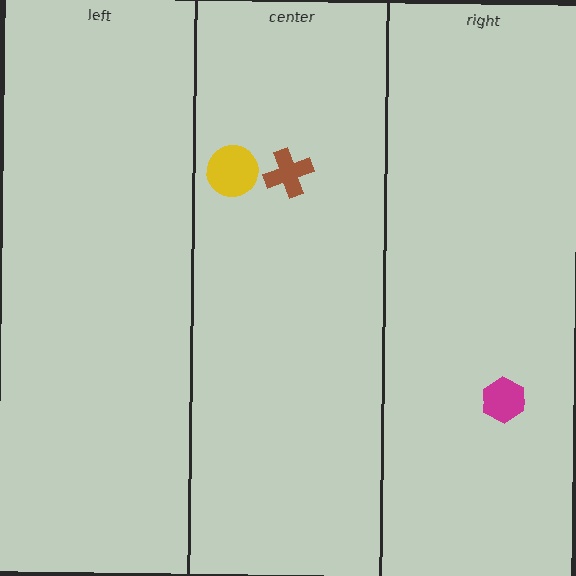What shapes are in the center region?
The brown cross, the yellow circle.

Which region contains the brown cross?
The center region.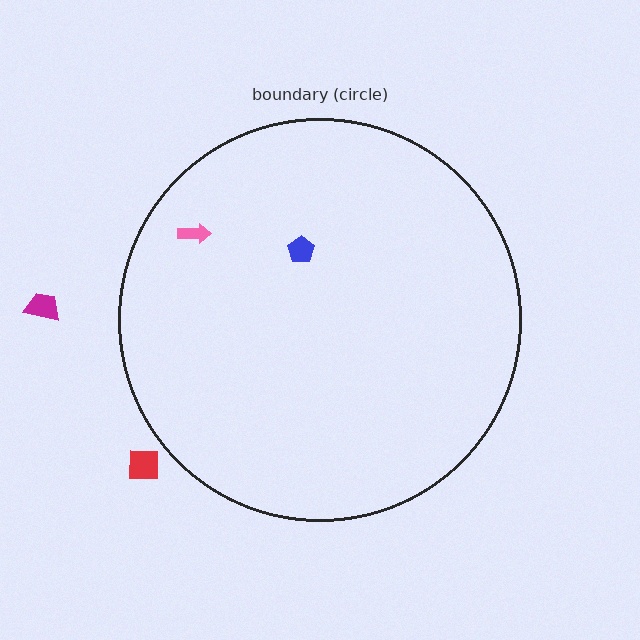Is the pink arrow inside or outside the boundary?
Inside.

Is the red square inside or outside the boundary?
Outside.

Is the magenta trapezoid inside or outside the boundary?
Outside.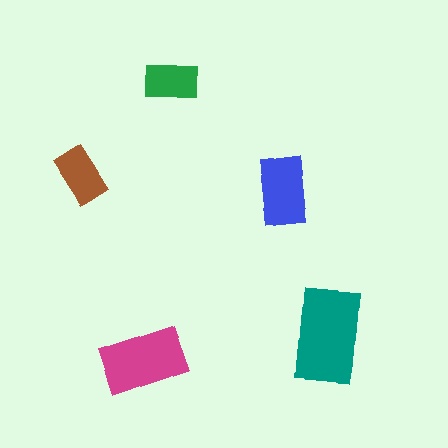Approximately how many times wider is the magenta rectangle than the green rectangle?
About 1.5 times wider.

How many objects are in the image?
There are 5 objects in the image.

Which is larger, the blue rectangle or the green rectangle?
The blue one.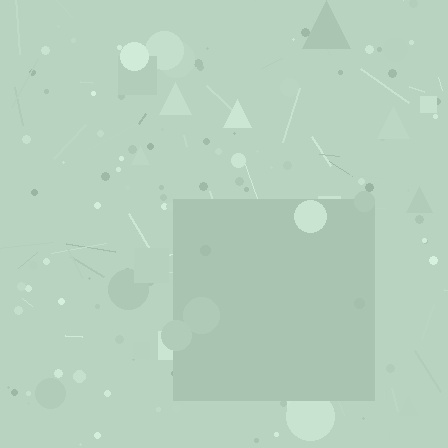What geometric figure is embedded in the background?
A square is embedded in the background.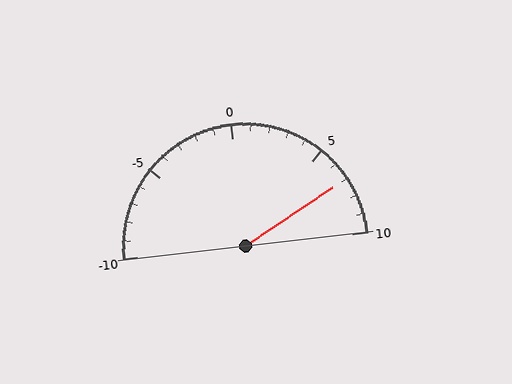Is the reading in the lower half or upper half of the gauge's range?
The reading is in the upper half of the range (-10 to 10).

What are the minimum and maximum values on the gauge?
The gauge ranges from -10 to 10.